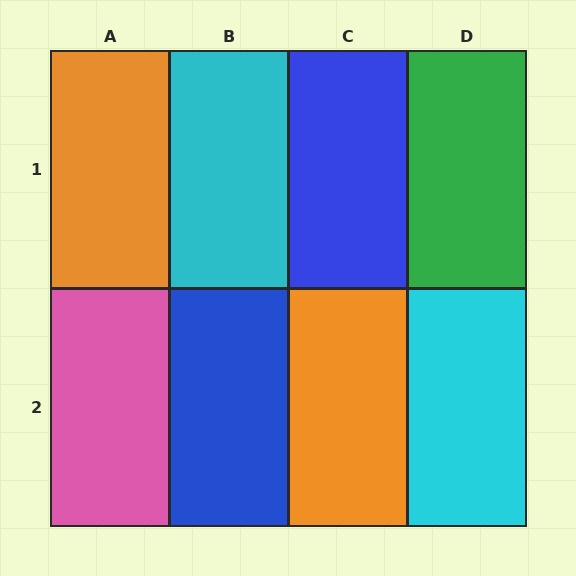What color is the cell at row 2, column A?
Pink.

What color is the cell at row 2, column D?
Cyan.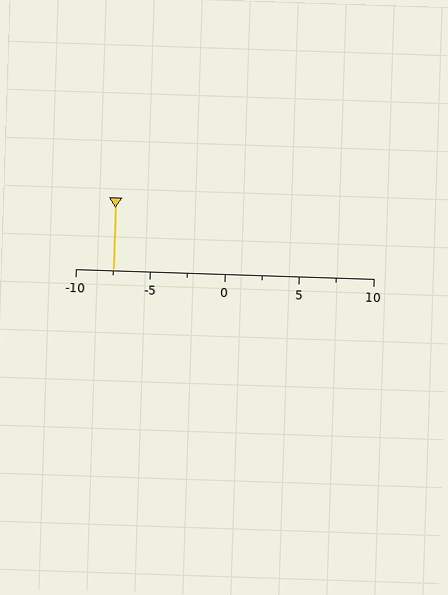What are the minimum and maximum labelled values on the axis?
The axis runs from -10 to 10.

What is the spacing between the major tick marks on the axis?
The major ticks are spaced 5 apart.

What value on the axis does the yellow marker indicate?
The marker indicates approximately -7.5.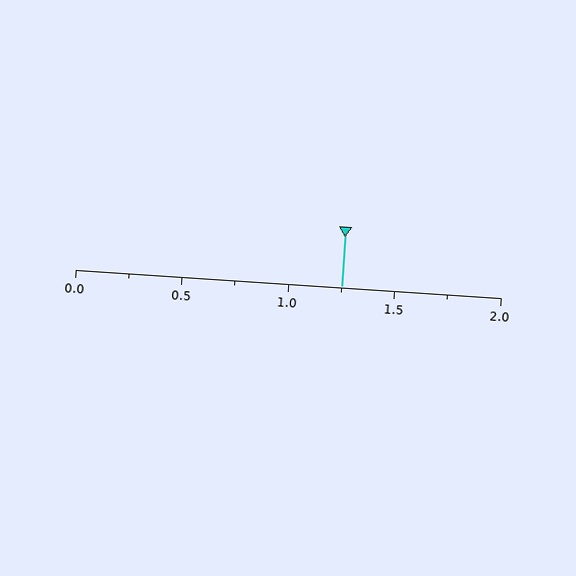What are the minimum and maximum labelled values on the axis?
The axis runs from 0.0 to 2.0.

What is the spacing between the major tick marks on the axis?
The major ticks are spaced 0.5 apart.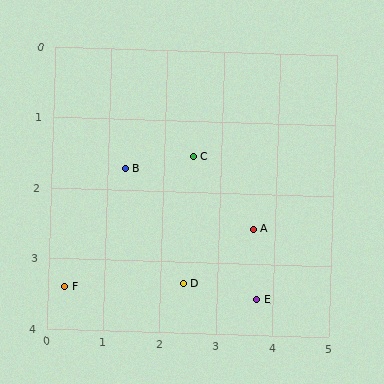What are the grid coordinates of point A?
Point A is at approximately (3.6, 2.5).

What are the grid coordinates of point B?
Point B is at approximately (1.3, 1.7).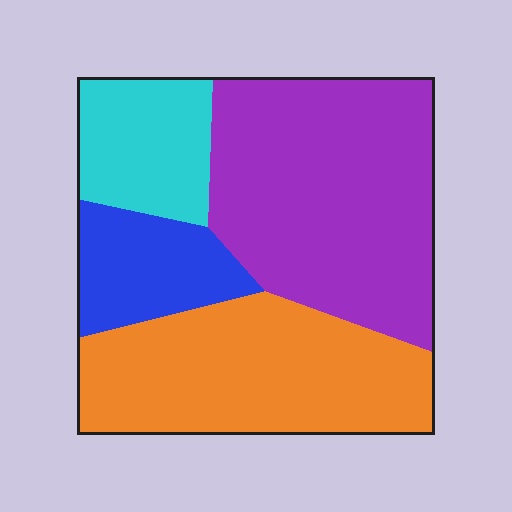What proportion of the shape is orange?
Orange takes up about one third (1/3) of the shape.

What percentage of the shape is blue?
Blue covers around 15% of the shape.